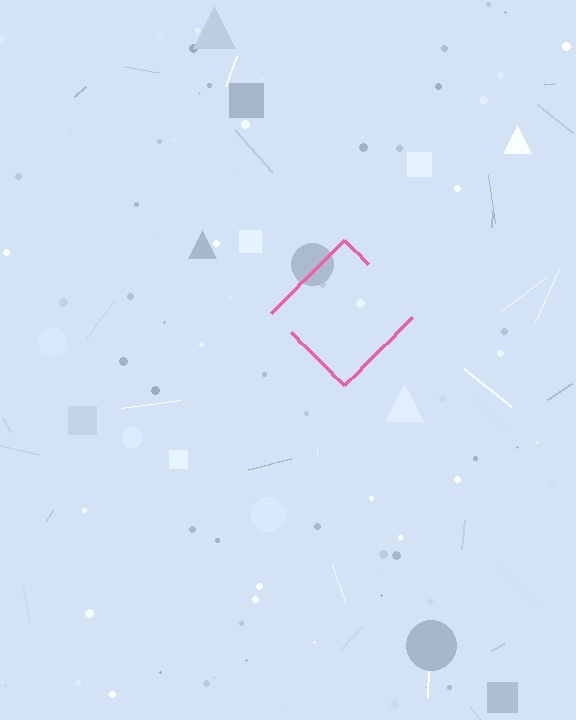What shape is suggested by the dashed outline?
The dashed outline suggests a diamond.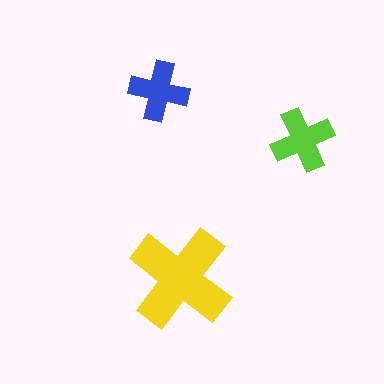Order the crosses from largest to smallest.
the yellow one, the lime one, the blue one.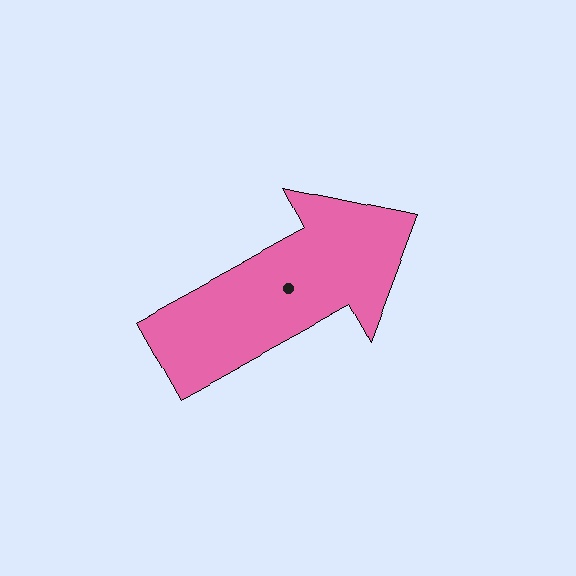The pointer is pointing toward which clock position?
Roughly 2 o'clock.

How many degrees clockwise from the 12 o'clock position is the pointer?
Approximately 61 degrees.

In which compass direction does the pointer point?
Northeast.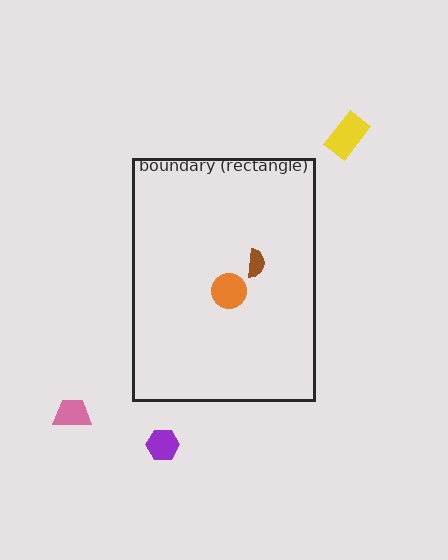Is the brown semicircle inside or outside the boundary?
Inside.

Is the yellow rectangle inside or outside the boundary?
Outside.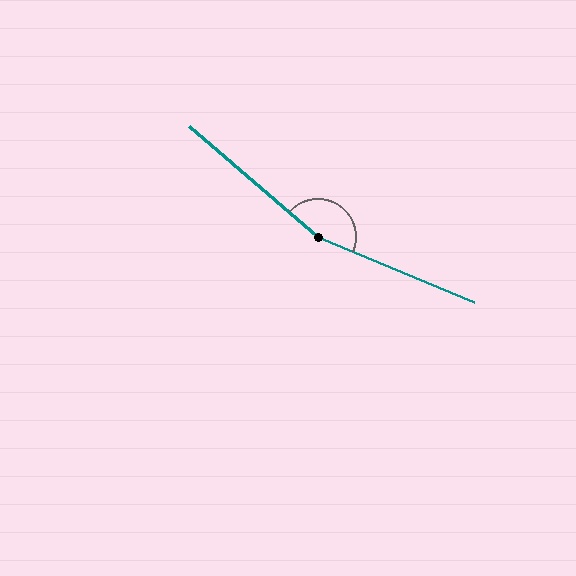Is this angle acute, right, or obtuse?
It is obtuse.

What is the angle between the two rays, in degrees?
Approximately 162 degrees.